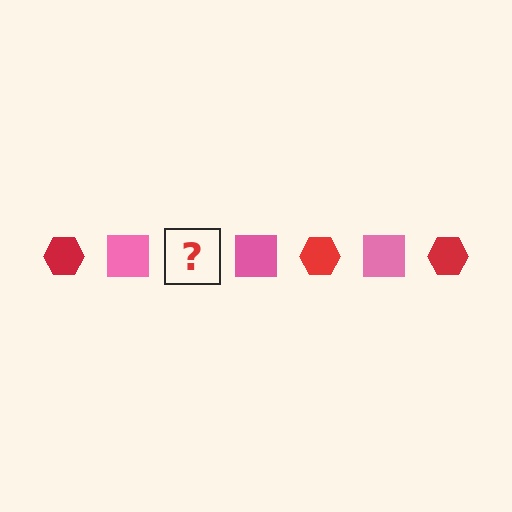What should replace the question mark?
The question mark should be replaced with a red hexagon.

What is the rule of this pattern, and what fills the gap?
The rule is that the pattern alternates between red hexagon and pink square. The gap should be filled with a red hexagon.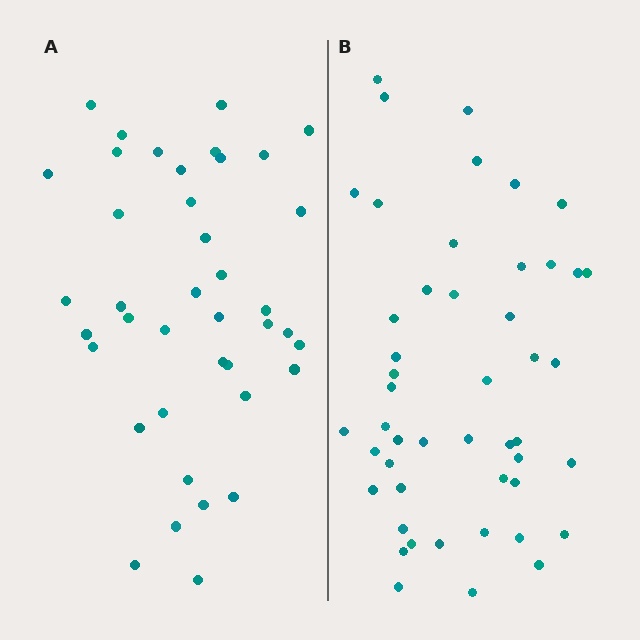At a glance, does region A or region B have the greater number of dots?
Region B (the right region) has more dots.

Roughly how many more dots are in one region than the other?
Region B has roughly 8 or so more dots than region A.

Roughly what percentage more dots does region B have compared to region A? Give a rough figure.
About 20% more.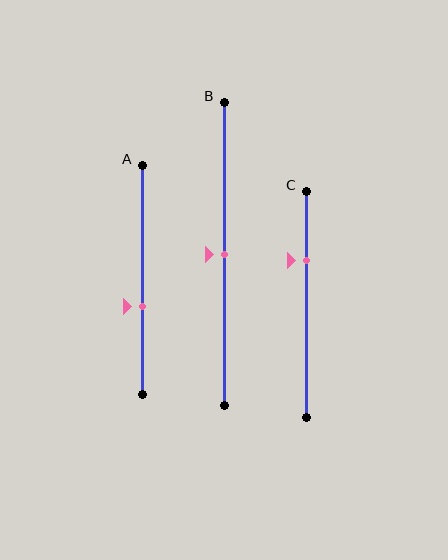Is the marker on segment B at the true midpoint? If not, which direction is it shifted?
Yes, the marker on segment B is at the true midpoint.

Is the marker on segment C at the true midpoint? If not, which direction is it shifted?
No, the marker on segment C is shifted upward by about 20% of the segment length.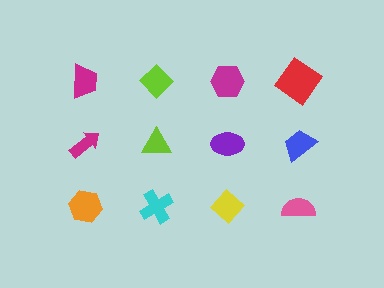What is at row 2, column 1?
A magenta arrow.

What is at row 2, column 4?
A blue trapezoid.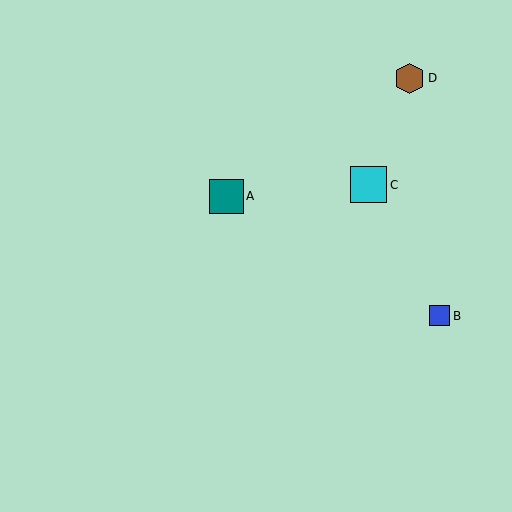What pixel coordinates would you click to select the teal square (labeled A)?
Click at (226, 196) to select the teal square A.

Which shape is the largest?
The cyan square (labeled C) is the largest.